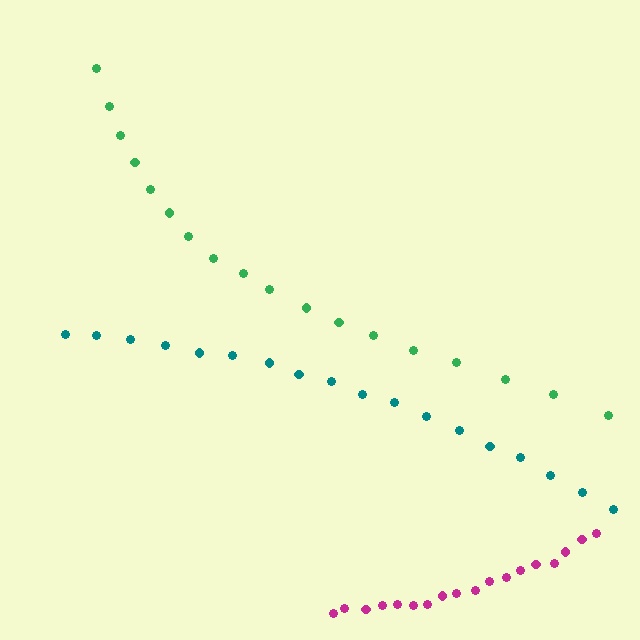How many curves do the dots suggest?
There are 3 distinct paths.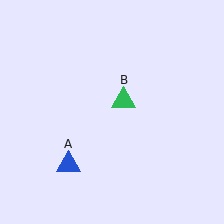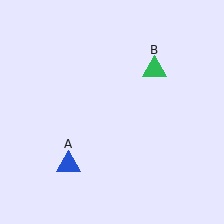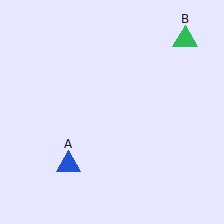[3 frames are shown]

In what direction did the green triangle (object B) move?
The green triangle (object B) moved up and to the right.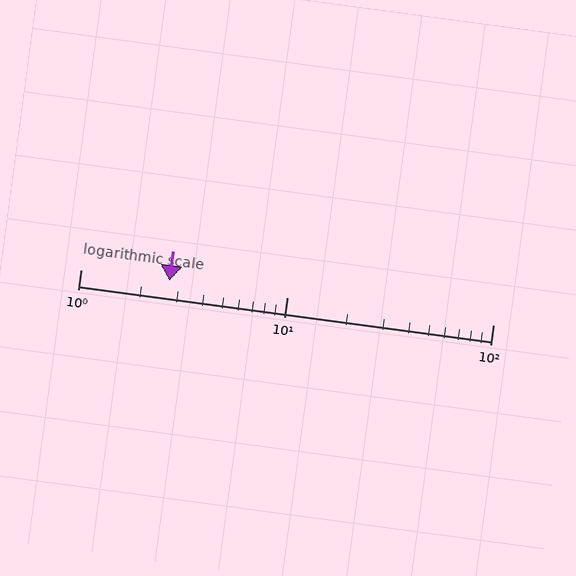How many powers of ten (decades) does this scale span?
The scale spans 2 decades, from 1 to 100.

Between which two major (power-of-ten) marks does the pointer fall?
The pointer is between 1 and 10.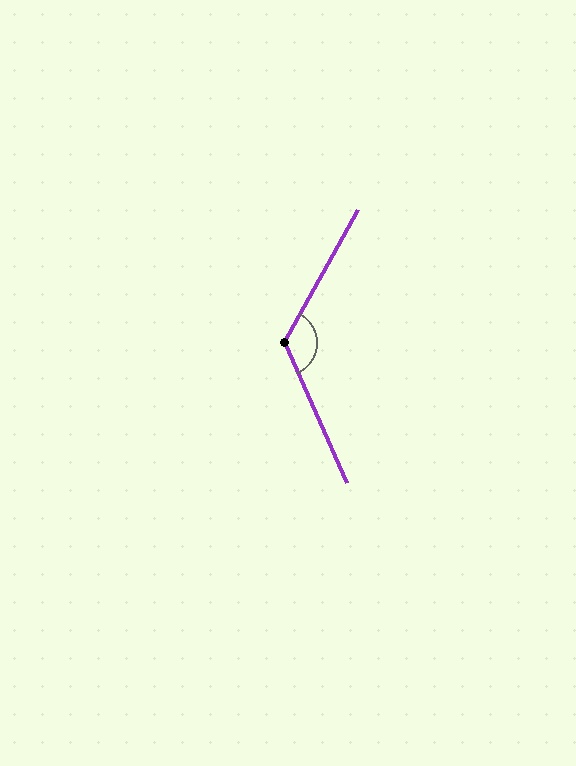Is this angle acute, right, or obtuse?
It is obtuse.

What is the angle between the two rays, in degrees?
Approximately 127 degrees.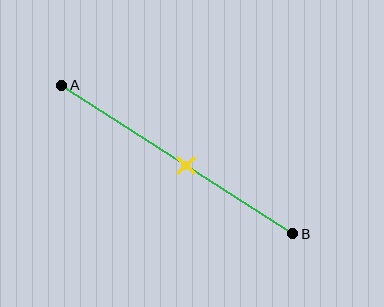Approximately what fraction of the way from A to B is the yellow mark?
The yellow mark is approximately 55% of the way from A to B.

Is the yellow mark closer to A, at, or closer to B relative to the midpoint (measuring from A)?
The yellow mark is closer to point B than the midpoint of segment AB.